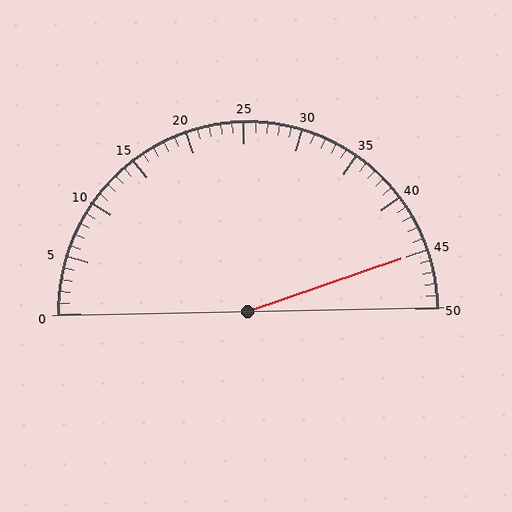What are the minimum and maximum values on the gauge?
The gauge ranges from 0 to 50.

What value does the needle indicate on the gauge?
The needle indicates approximately 45.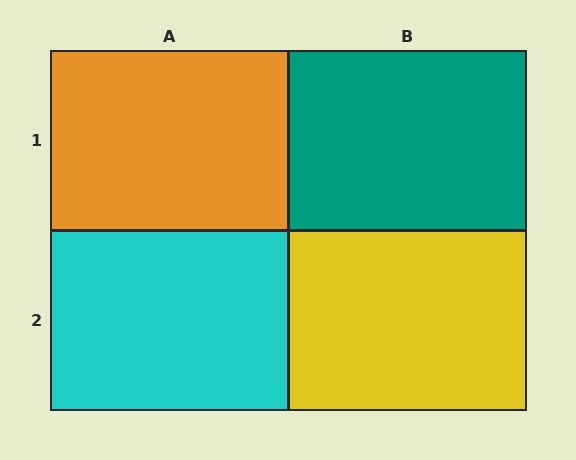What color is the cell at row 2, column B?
Yellow.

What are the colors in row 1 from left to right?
Orange, teal.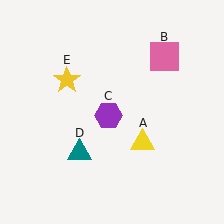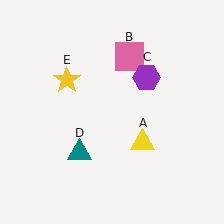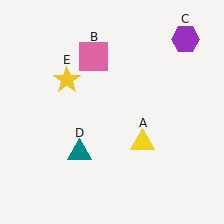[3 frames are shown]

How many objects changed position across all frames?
2 objects changed position: pink square (object B), purple hexagon (object C).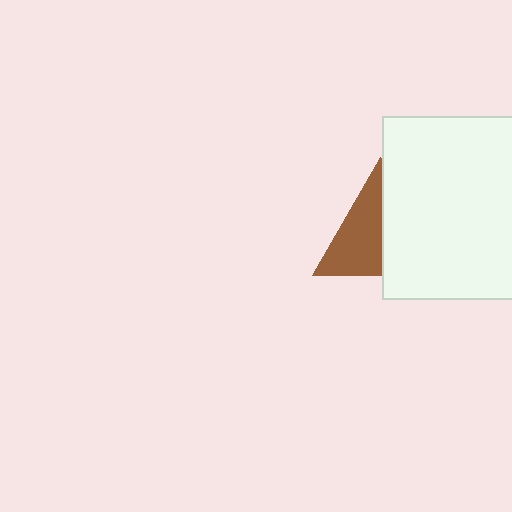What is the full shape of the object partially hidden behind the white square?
The partially hidden object is a brown triangle.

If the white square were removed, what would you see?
You would see the complete brown triangle.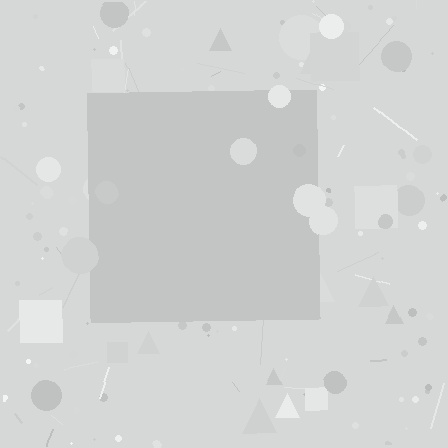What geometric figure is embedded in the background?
A square is embedded in the background.